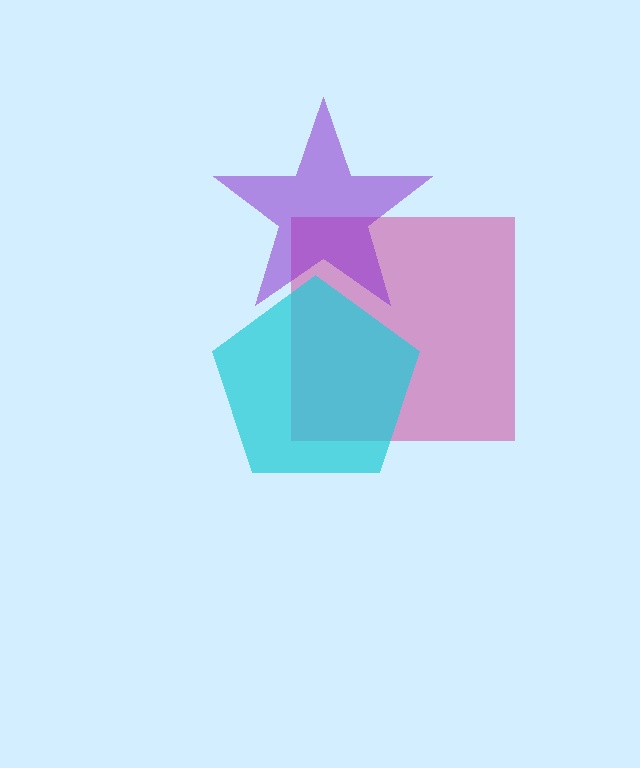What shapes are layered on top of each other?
The layered shapes are: a magenta square, a purple star, a cyan pentagon.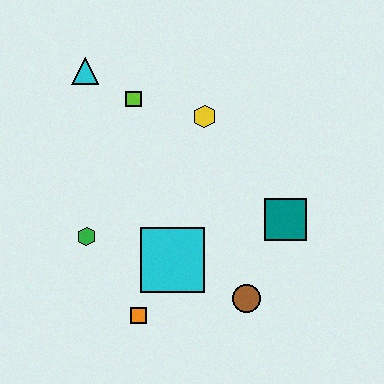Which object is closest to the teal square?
The brown circle is closest to the teal square.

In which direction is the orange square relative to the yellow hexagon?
The orange square is below the yellow hexagon.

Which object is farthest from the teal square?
The cyan triangle is farthest from the teal square.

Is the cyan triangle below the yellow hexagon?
No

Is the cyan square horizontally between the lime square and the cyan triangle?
No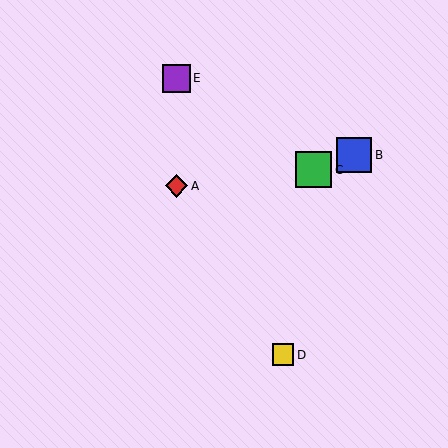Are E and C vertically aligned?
No, E is at x≈176 and C is at x≈313.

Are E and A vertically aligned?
Yes, both are at x≈176.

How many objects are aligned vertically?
2 objects (A, E) are aligned vertically.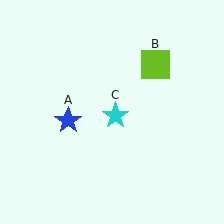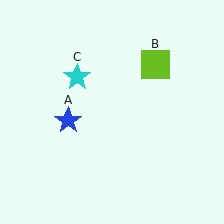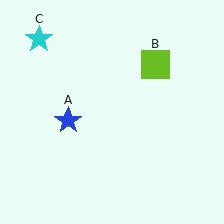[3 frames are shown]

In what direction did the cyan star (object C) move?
The cyan star (object C) moved up and to the left.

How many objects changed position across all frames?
1 object changed position: cyan star (object C).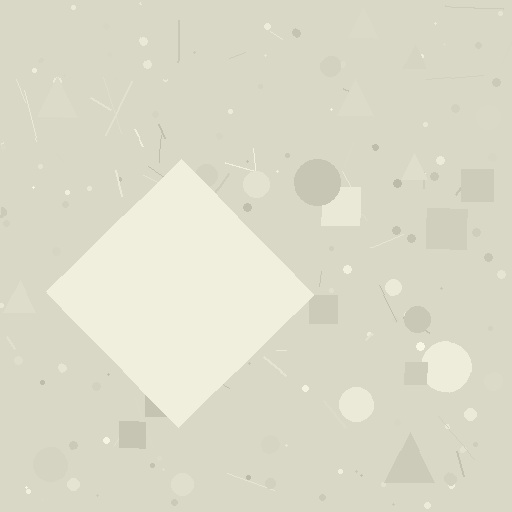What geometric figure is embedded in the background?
A diamond is embedded in the background.